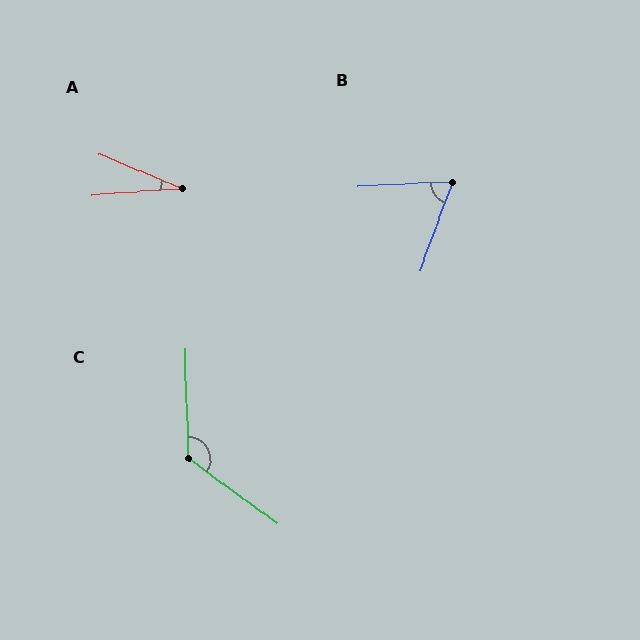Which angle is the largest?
C, at approximately 128 degrees.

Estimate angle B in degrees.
Approximately 67 degrees.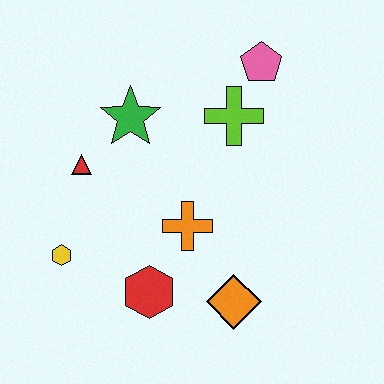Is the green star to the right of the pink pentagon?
No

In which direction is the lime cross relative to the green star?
The lime cross is to the right of the green star.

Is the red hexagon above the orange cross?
No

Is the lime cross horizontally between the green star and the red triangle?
No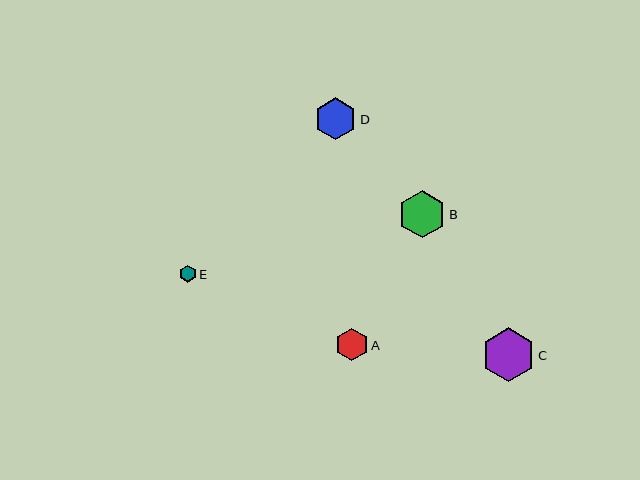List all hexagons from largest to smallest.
From largest to smallest: C, B, D, A, E.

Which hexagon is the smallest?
Hexagon E is the smallest with a size of approximately 17 pixels.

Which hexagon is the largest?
Hexagon C is the largest with a size of approximately 54 pixels.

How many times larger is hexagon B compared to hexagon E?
Hexagon B is approximately 2.8 times the size of hexagon E.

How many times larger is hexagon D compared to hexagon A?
Hexagon D is approximately 1.3 times the size of hexagon A.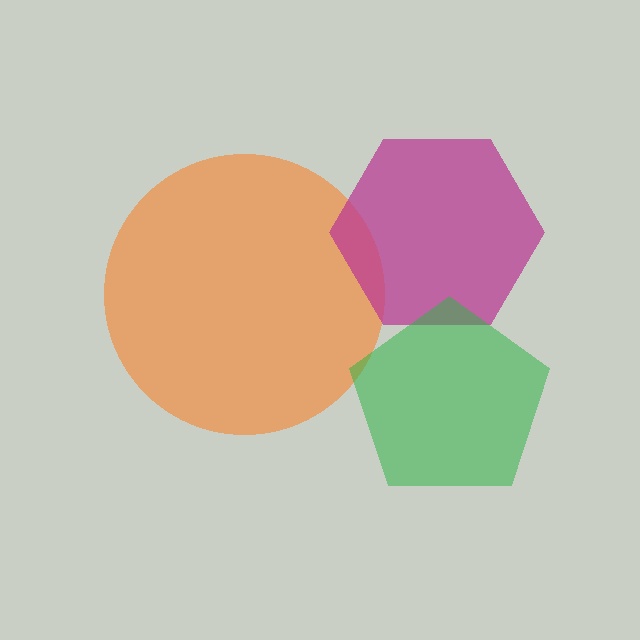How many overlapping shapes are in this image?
There are 3 overlapping shapes in the image.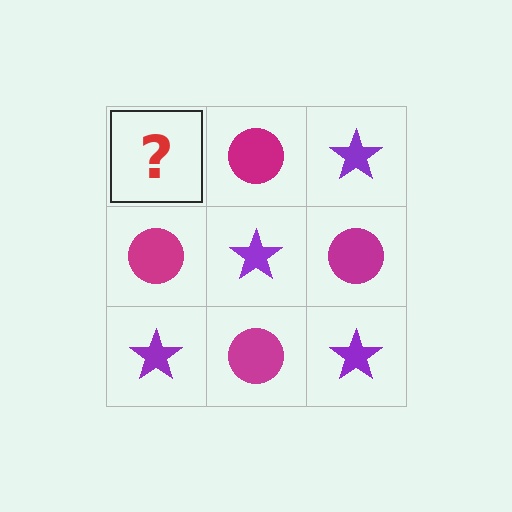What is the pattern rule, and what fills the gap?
The rule is that it alternates purple star and magenta circle in a checkerboard pattern. The gap should be filled with a purple star.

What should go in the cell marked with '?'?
The missing cell should contain a purple star.